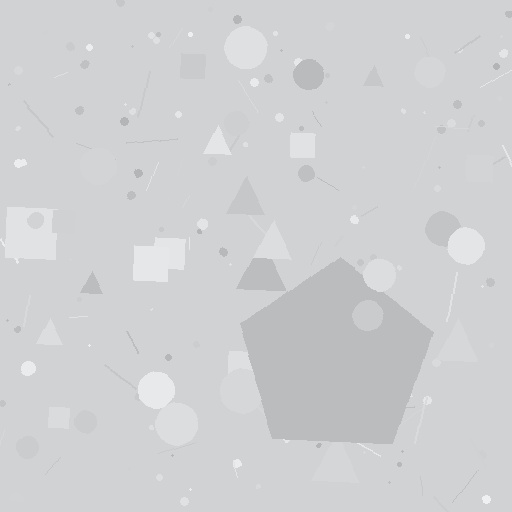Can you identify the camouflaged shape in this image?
The camouflaged shape is a pentagon.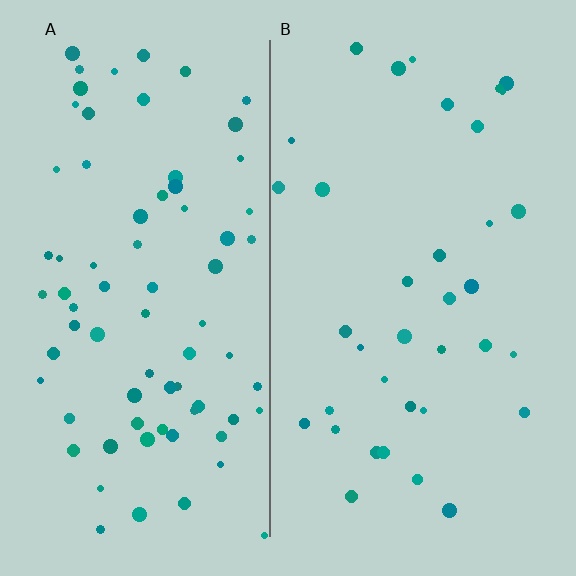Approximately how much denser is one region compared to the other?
Approximately 2.1× — region A over region B.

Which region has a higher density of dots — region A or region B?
A (the left).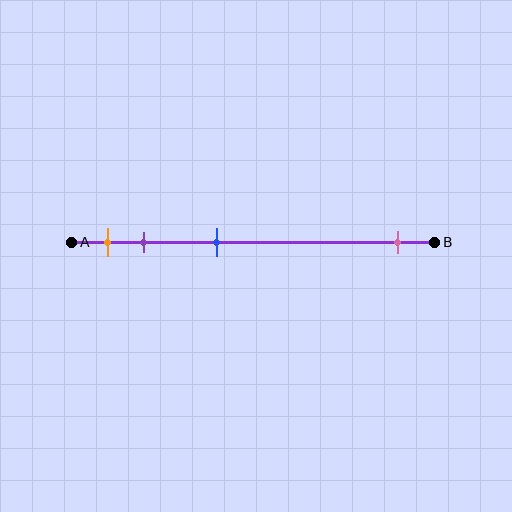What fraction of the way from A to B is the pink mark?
The pink mark is approximately 90% (0.9) of the way from A to B.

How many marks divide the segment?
There are 4 marks dividing the segment.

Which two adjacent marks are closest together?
The orange and purple marks are the closest adjacent pair.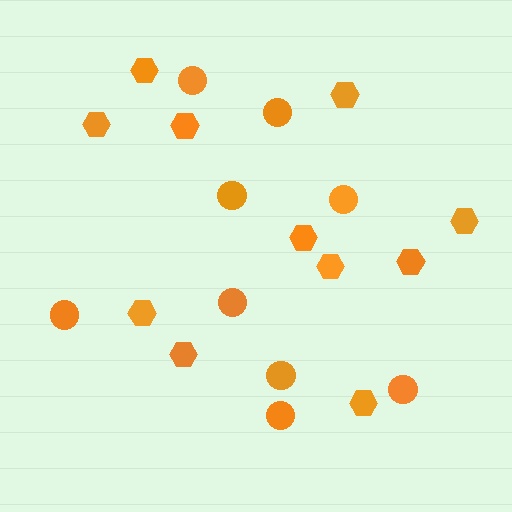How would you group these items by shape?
There are 2 groups: one group of circles (9) and one group of hexagons (11).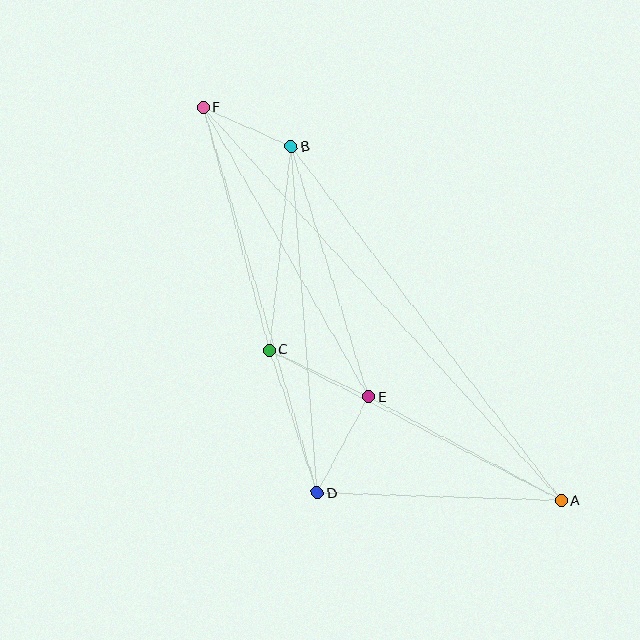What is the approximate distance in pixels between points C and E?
The distance between C and E is approximately 110 pixels.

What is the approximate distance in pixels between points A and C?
The distance between A and C is approximately 329 pixels.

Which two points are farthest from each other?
Points A and F are farthest from each other.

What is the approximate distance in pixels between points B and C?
The distance between B and C is approximately 204 pixels.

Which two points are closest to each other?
Points B and F are closest to each other.